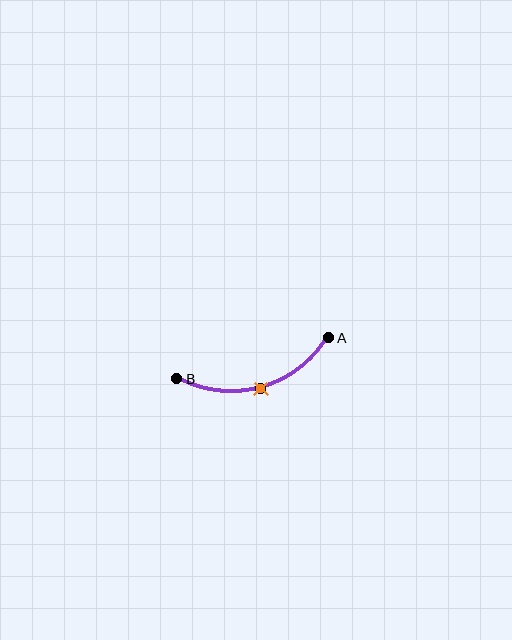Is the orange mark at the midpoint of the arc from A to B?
Yes. The orange mark lies on the arc at equal arc-length from both A and B — it is the arc midpoint.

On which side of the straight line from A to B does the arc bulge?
The arc bulges below the straight line connecting A and B.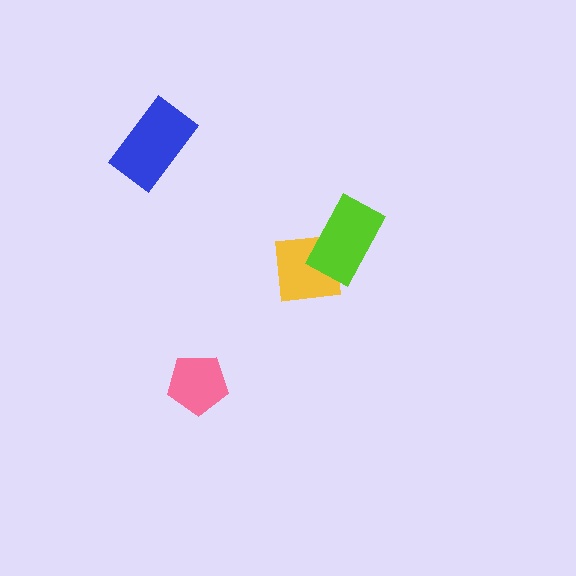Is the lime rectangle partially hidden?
No, no other shape covers it.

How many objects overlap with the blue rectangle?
0 objects overlap with the blue rectangle.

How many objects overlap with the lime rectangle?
1 object overlaps with the lime rectangle.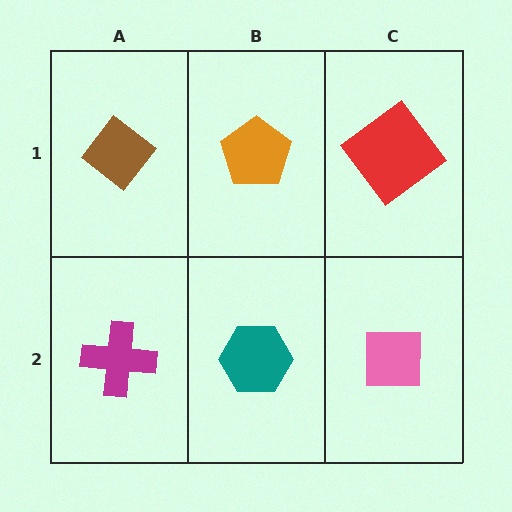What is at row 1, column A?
A brown diamond.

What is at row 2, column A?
A magenta cross.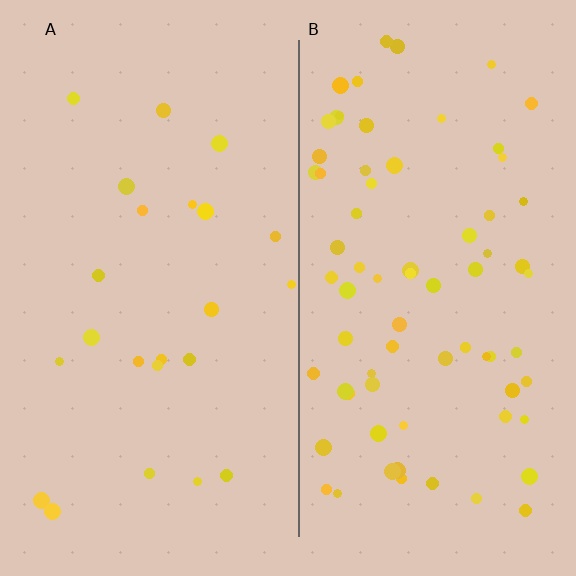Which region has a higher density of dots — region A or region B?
B (the right).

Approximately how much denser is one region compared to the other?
Approximately 3.2× — region B over region A.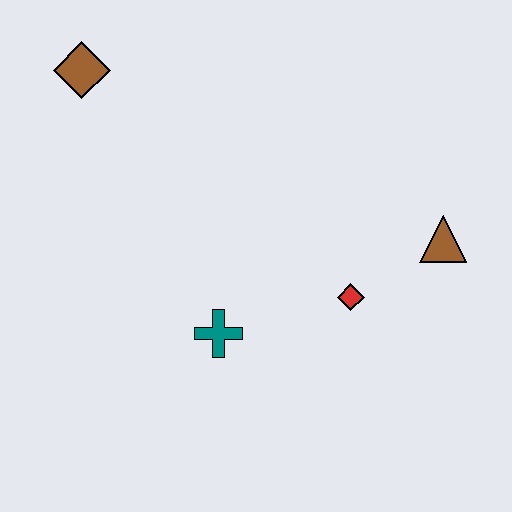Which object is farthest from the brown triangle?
The brown diamond is farthest from the brown triangle.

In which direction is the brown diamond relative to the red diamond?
The brown diamond is to the left of the red diamond.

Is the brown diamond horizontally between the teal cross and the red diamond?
No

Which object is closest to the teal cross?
The red diamond is closest to the teal cross.